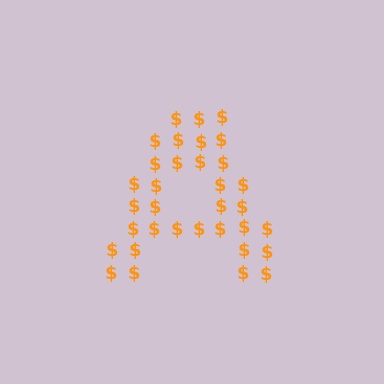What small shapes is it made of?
It is made of small dollar signs.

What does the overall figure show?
The overall figure shows the letter A.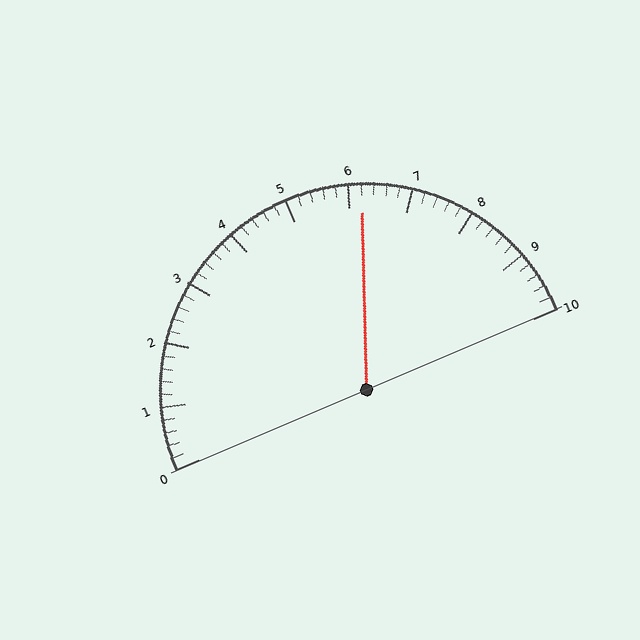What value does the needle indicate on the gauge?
The needle indicates approximately 6.2.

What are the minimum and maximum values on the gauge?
The gauge ranges from 0 to 10.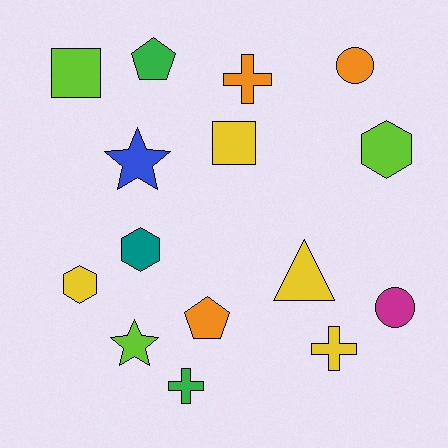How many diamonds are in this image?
There are no diamonds.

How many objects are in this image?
There are 15 objects.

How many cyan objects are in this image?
There are no cyan objects.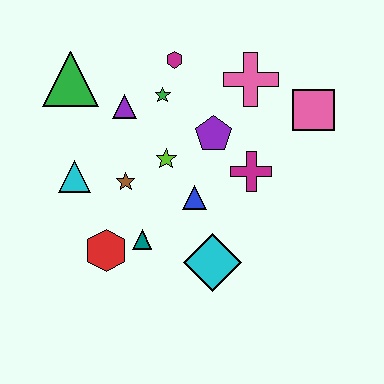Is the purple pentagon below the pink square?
Yes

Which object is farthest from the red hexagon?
The pink square is farthest from the red hexagon.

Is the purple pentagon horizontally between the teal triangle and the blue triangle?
No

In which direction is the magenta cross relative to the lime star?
The magenta cross is to the right of the lime star.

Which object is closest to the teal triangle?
The red hexagon is closest to the teal triangle.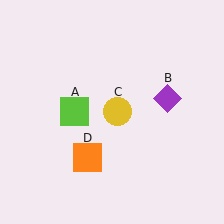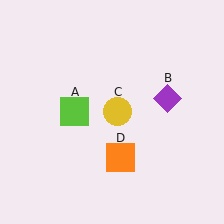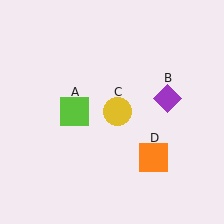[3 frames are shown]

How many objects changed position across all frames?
1 object changed position: orange square (object D).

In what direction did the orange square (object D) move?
The orange square (object D) moved right.